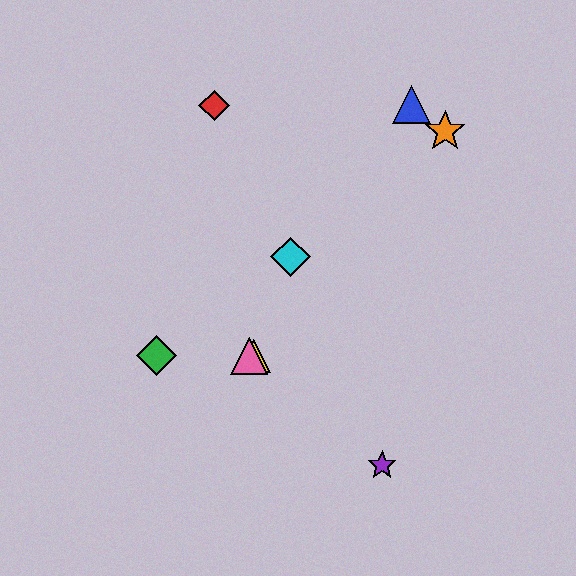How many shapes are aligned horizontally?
3 shapes (the green diamond, the yellow triangle, the pink triangle) are aligned horizontally.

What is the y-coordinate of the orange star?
The orange star is at y≈131.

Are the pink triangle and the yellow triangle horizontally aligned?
Yes, both are at y≈356.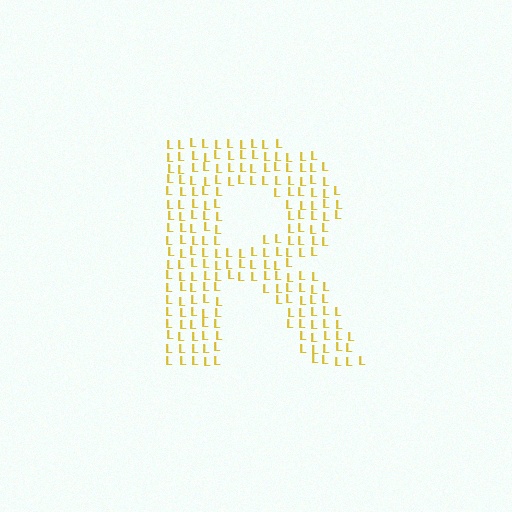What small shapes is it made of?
It is made of small letter L's.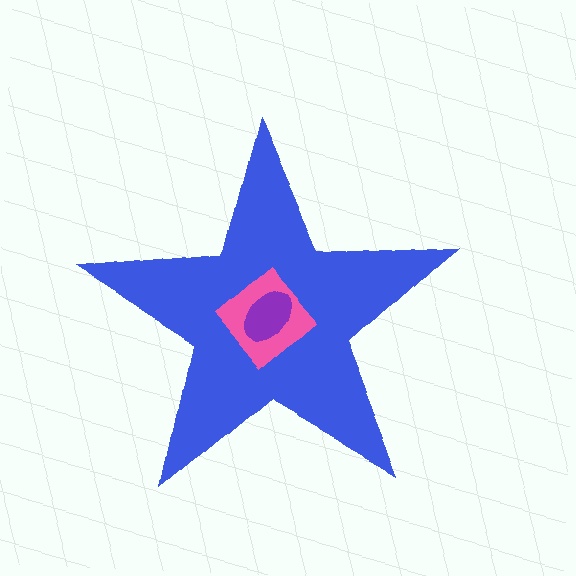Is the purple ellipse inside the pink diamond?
Yes.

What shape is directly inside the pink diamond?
The purple ellipse.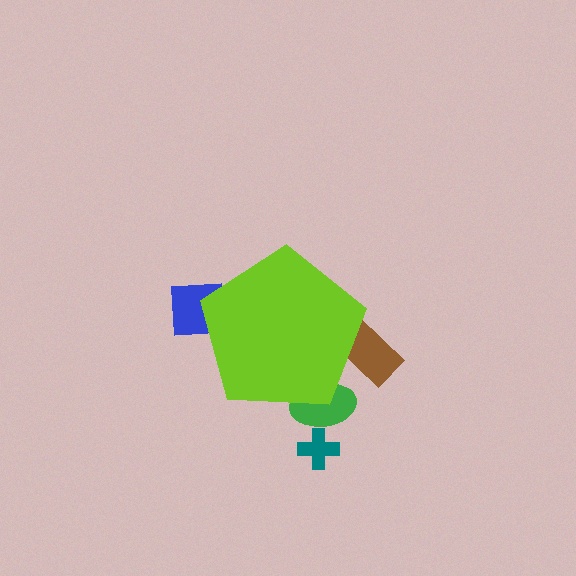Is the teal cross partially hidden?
No, the teal cross is fully visible.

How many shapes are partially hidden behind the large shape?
3 shapes are partially hidden.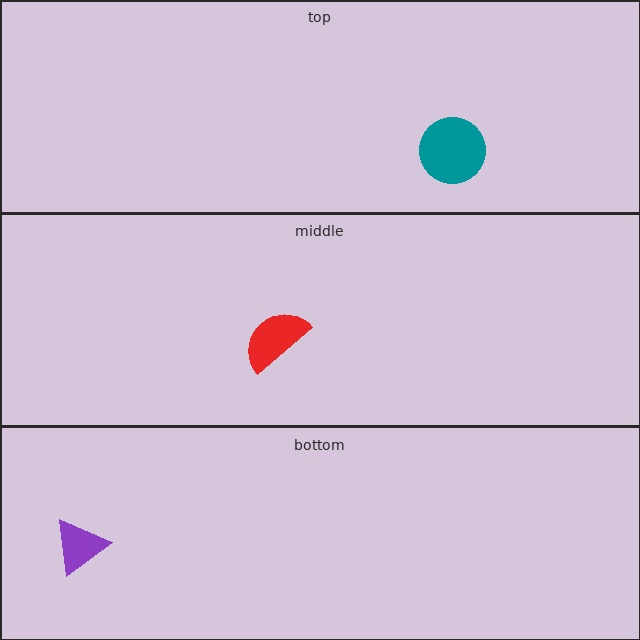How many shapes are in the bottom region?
1.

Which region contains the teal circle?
The top region.